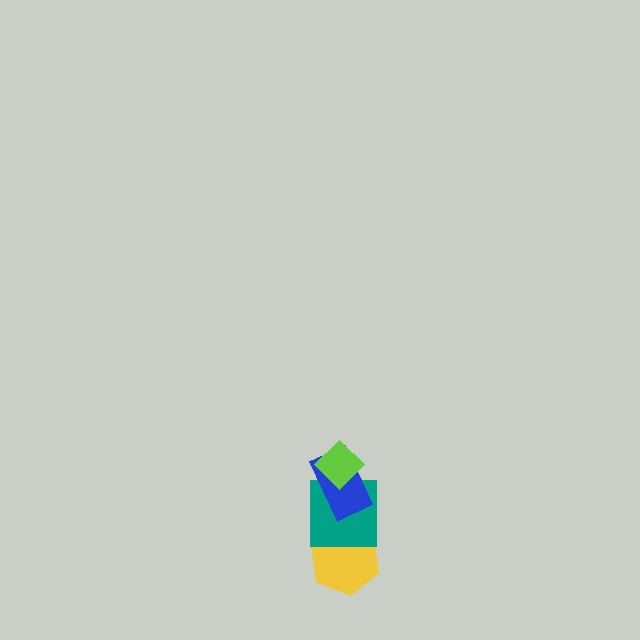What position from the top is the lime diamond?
The lime diamond is 1st from the top.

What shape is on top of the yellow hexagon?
The teal square is on top of the yellow hexagon.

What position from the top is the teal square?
The teal square is 3rd from the top.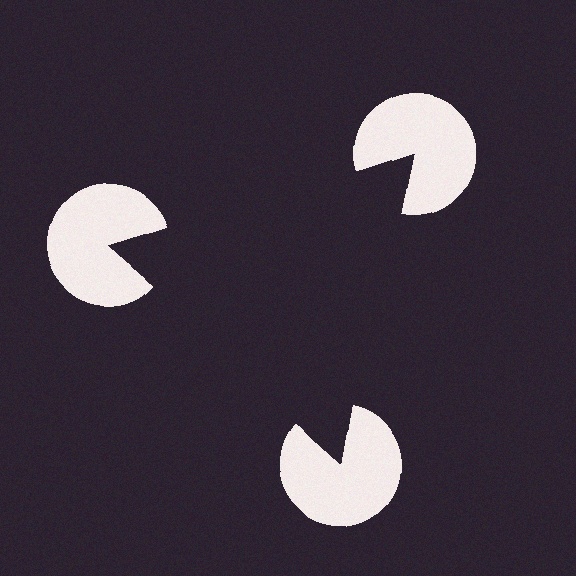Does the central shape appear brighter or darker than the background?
It typically appears slightly darker than the background, even though no actual brightness change is drawn.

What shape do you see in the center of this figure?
An illusory triangle — its edges are inferred from the aligned wedge cuts in the pac-man discs, not physically drawn.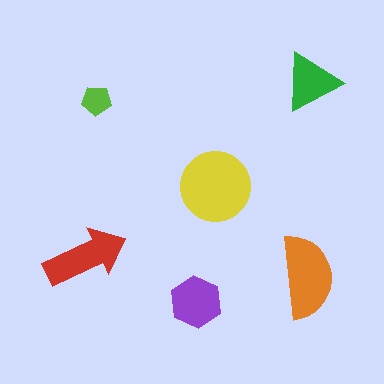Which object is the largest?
The yellow circle.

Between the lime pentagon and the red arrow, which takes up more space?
The red arrow.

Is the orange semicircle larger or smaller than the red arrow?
Larger.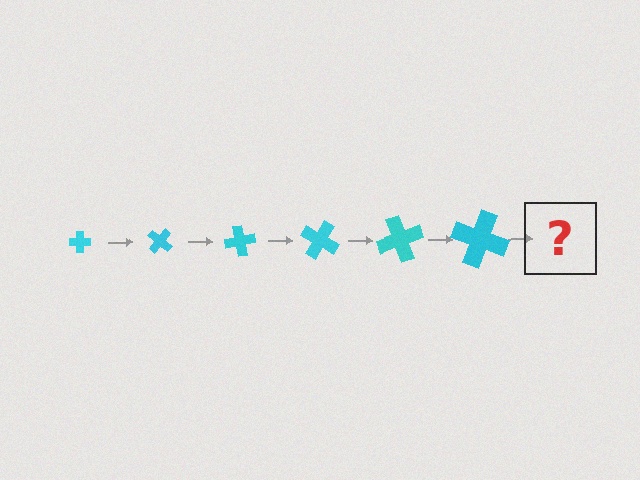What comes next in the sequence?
The next element should be a cross, larger than the previous one and rotated 240 degrees from the start.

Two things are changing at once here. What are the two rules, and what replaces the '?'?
The two rules are that the cross grows larger each step and it rotates 40 degrees each step. The '?' should be a cross, larger than the previous one and rotated 240 degrees from the start.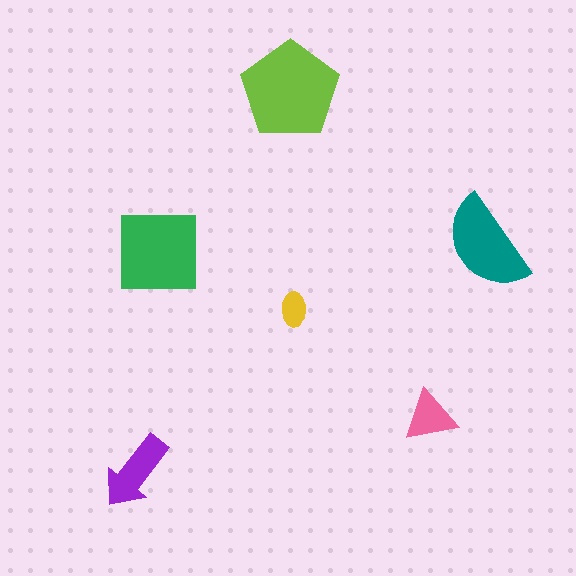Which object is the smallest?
The yellow ellipse.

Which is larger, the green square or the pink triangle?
The green square.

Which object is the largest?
The lime pentagon.